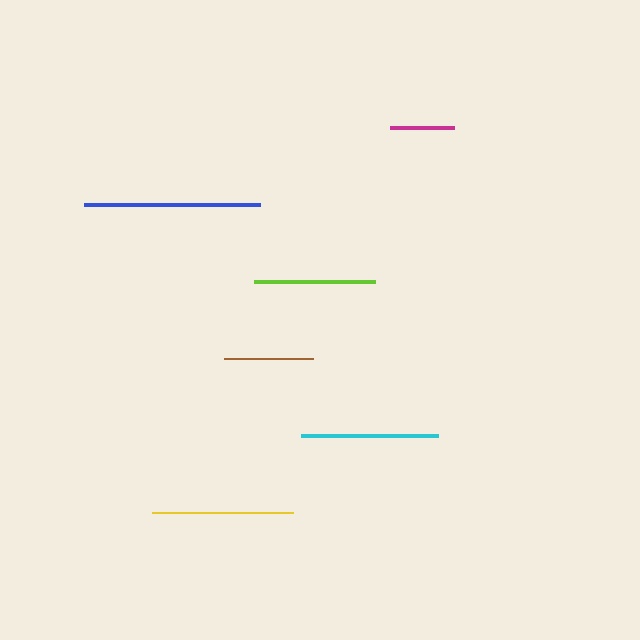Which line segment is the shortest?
The magenta line is the shortest at approximately 64 pixels.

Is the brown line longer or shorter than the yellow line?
The yellow line is longer than the brown line.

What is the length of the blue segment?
The blue segment is approximately 176 pixels long.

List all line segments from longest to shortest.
From longest to shortest: blue, yellow, cyan, lime, brown, magenta.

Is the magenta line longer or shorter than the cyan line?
The cyan line is longer than the magenta line.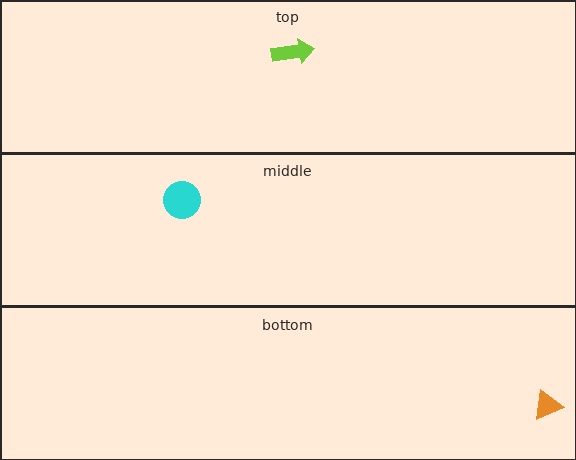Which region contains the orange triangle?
The bottom region.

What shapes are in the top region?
The lime arrow.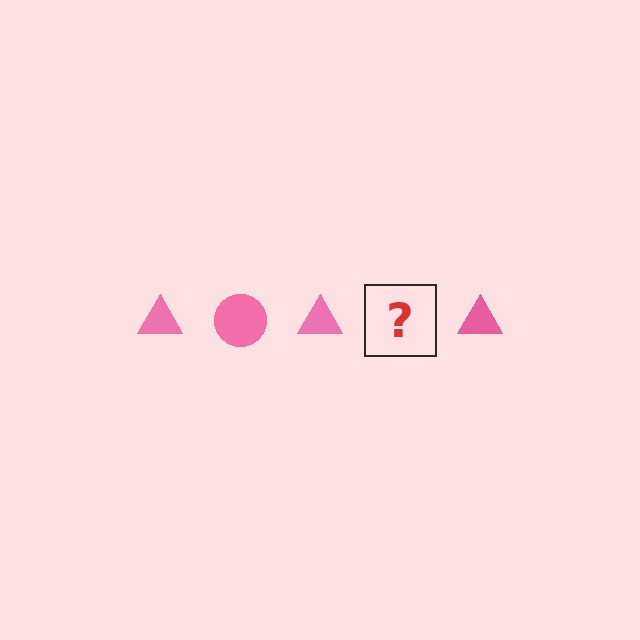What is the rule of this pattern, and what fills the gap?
The rule is that the pattern cycles through triangle, circle shapes in pink. The gap should be filled with a pink circle.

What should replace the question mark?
The question mark should be replaced with a pink circle.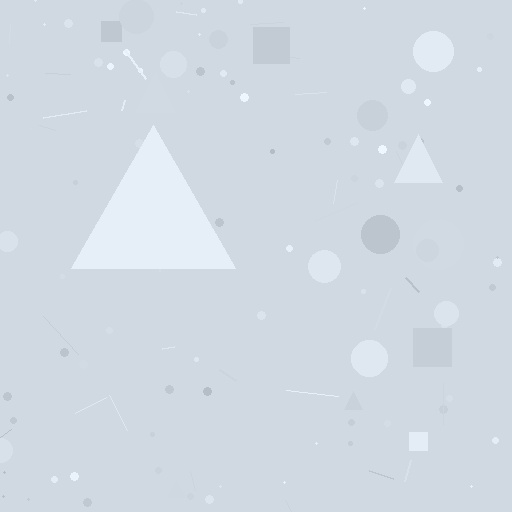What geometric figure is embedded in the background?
A triangle is embedded in the background.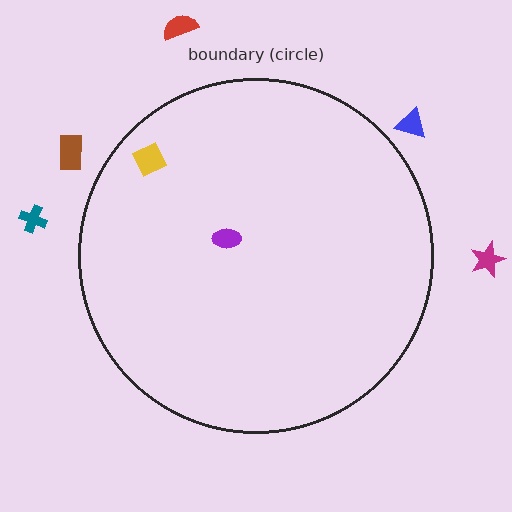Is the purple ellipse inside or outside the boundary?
Inside.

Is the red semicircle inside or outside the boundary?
Outside.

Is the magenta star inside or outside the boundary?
Outside.